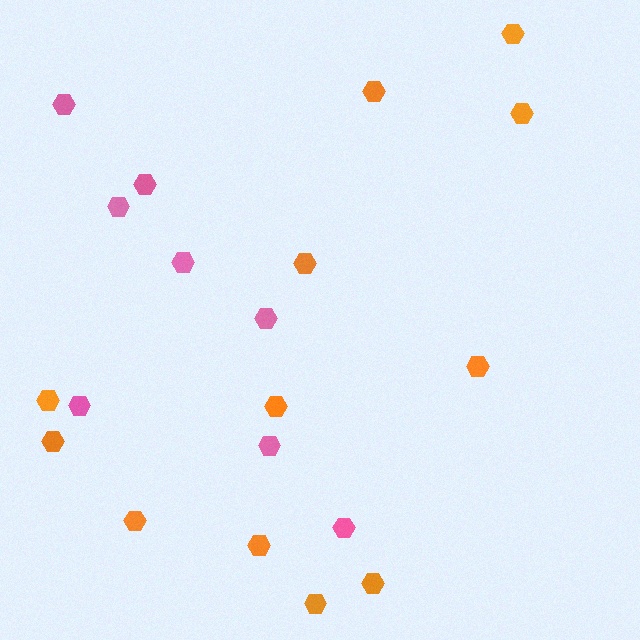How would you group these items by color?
There are 2 groups: one group of orange hexagons (12) and one group of pink hexagons (8).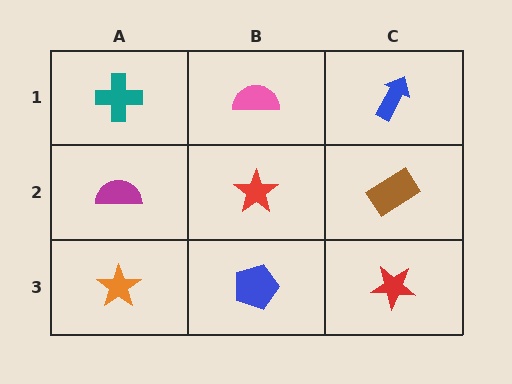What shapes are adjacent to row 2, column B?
A pink semicircle (row 1, column B), a blue pentagon (row 3, column B), a magenta semicircle (row 2, column A), a brown rectangle (row 2, column C).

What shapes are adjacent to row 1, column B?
A red star (row 2, column B), a teal cross (row 1, column A), a blue arrow (row 1, column C).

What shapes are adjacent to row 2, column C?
A blue arrow (row 1, column C), a red star (row 3, column C), a red star (row 2, column B).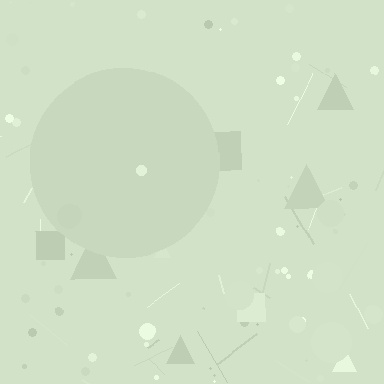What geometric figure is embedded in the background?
A circle is embedded in the background.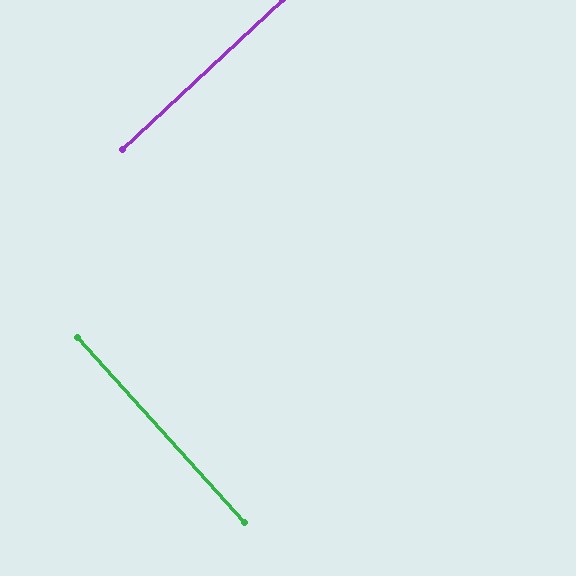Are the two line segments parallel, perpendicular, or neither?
Perpendicular — they meet at approximately 89°.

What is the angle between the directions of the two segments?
Approximately 89 degrees.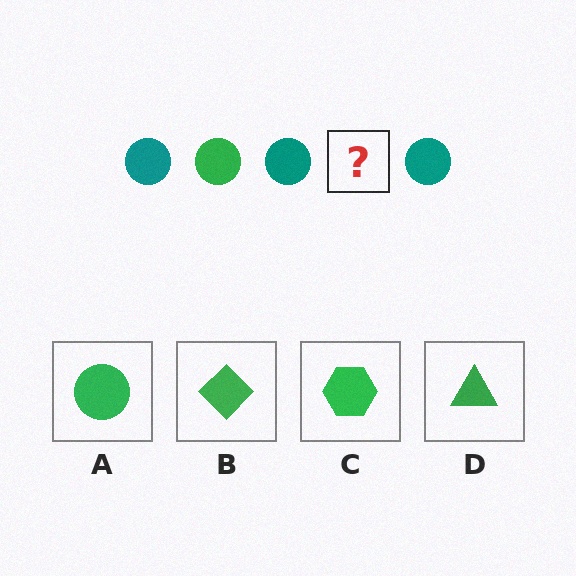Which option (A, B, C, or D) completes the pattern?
A.